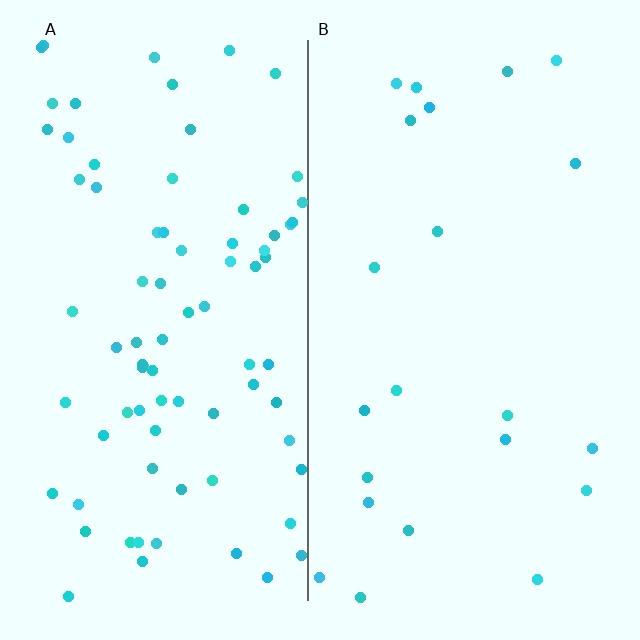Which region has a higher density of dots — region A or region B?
A (the left).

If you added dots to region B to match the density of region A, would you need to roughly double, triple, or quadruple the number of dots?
Approximately quadruple.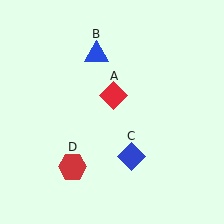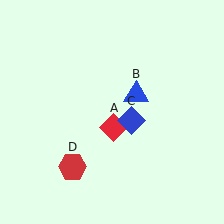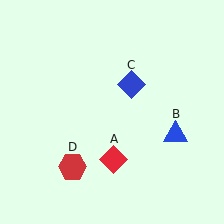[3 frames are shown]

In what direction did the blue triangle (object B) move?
The blue triangle (object B) moved down and to the right.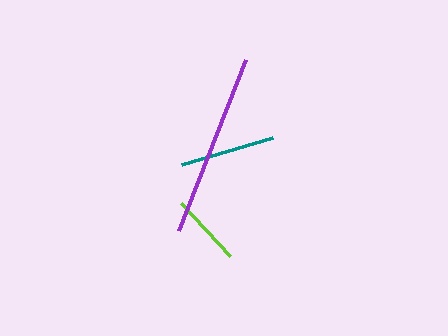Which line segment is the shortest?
The lime line is the shortest at approximately 72 pixels.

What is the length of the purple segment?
The purple segment is approximately 184 pixels long.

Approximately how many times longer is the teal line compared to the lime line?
The teal line is approximately 1.3 times the length of the lime line.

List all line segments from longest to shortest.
From longest to shortest: purple, teal, lime.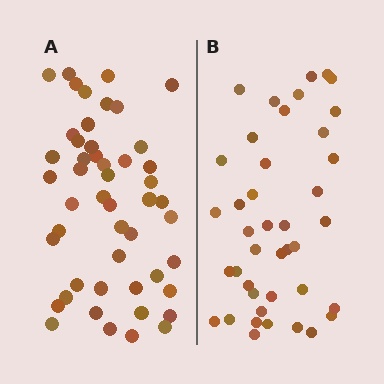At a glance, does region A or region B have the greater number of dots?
Region A (the left region) has more dots.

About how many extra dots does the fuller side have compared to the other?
Region A has roughly 8 or so more dots than region B.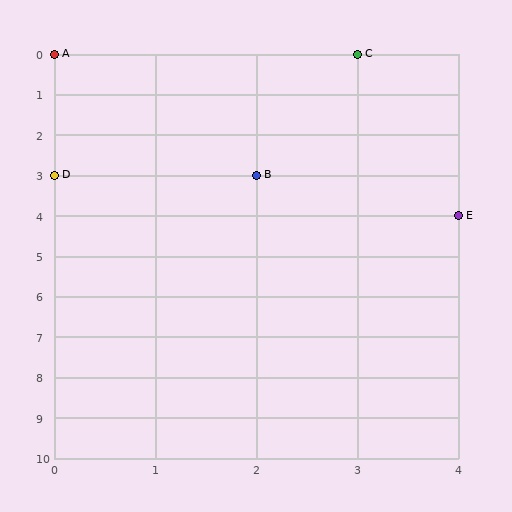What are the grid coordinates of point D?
Point D is at grid coordinates (0, 3).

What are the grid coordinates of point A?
Point A is at grid coordinates (0, 0).